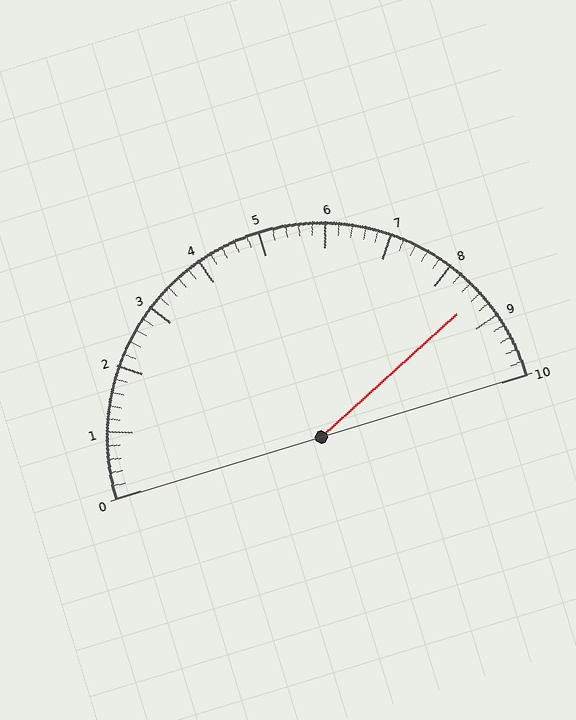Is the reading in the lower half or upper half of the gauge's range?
The reading is in the upper half of the range (0 to 10).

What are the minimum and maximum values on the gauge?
The gauge ranges from 0 to 10.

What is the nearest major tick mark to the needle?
The nearest major tick mark is 9.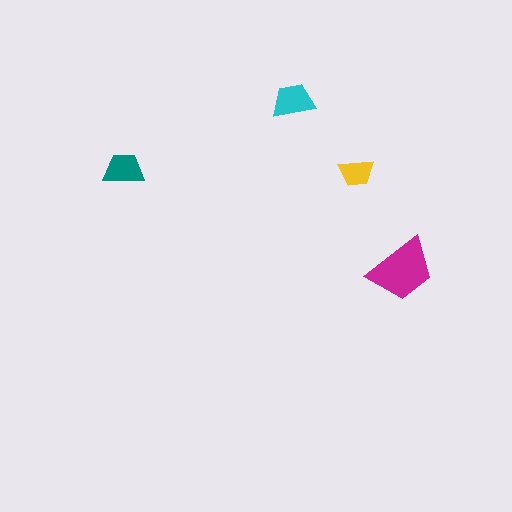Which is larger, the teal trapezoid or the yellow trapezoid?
The teal one.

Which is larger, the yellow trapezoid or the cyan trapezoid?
The cyan one.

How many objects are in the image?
There are 4 objects in the image.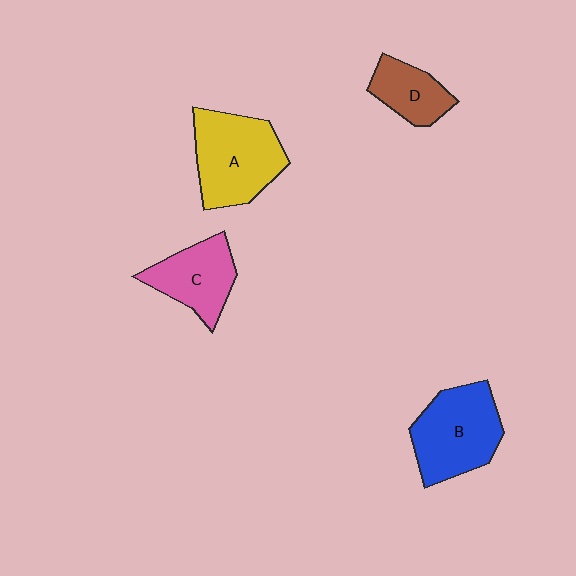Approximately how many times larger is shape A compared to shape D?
Approximately 1.9 times.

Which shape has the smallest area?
Shape D (brown).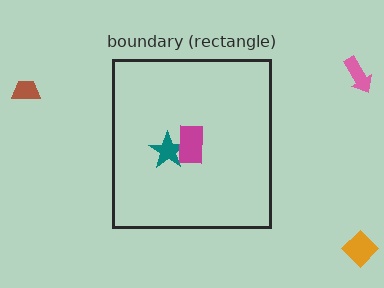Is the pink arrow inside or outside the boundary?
Outside.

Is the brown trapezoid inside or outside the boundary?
Outside.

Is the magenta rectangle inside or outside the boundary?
Inside.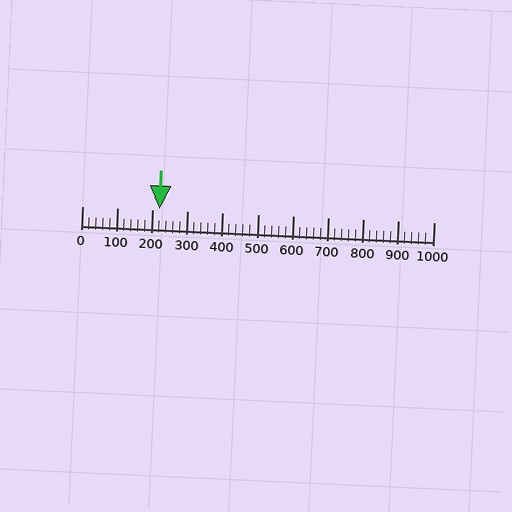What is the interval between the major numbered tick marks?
The major tick marks are spaced 100 units apart.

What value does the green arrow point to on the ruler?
The green arrow points to approximately 220.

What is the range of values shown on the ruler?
The ruler shows values from 0 to 1000.